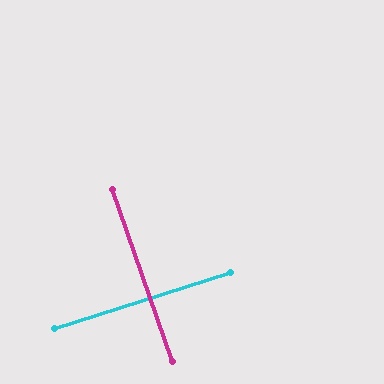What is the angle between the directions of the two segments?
Approximately 89 degrees.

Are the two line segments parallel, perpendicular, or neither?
Perpendicular — they meet at approximately 89°.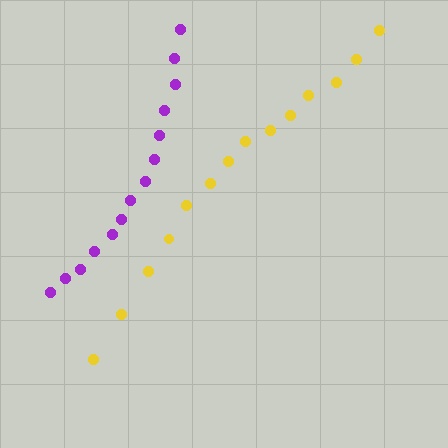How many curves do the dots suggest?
There are 2 distinct paths.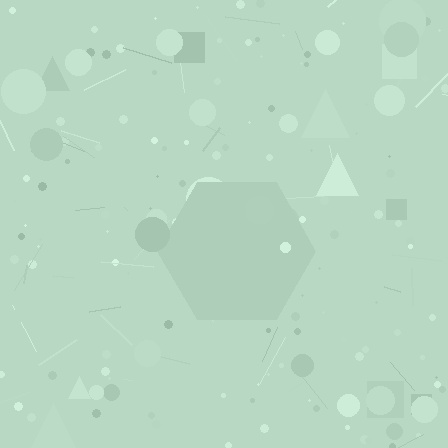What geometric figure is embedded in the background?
A hexagon is embedded in the background.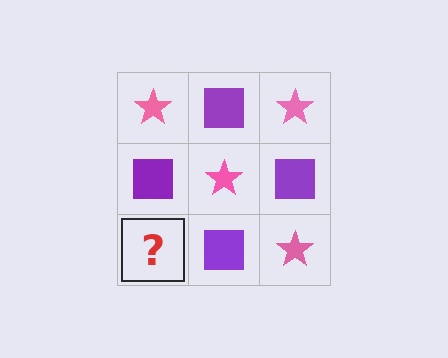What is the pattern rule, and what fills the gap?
The rule is that it alternates pink star and purple square in a checkerboard pattern. The gap should be filled with a pink star.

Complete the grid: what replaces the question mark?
The question mark should be replaced with a pink star.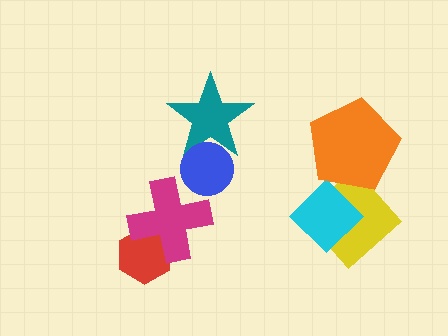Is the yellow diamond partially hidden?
Yes, it is partially covered by another shape.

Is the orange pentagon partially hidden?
No, no other shape covers it.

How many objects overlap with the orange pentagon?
2 objects overlap with the orange pentagon.